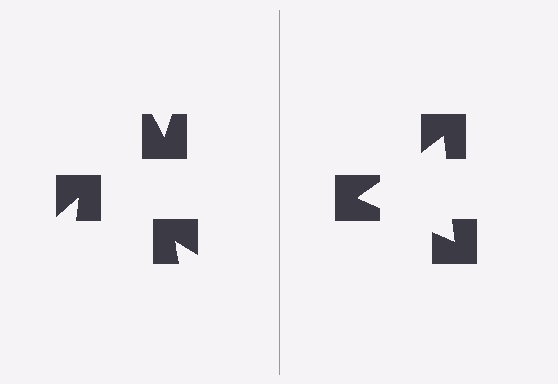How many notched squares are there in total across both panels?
6 — 3 on each side.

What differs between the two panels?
The notched squares are positioned identically on both sides; only the wedge orientations differ. On the right they align to a triangle; on the left they are misaligned.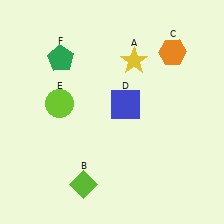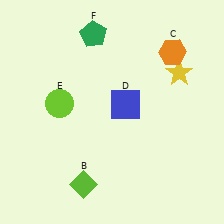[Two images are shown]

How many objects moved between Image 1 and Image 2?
2 objects moved between the two images.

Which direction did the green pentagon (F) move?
The green pentagon (F) moved right.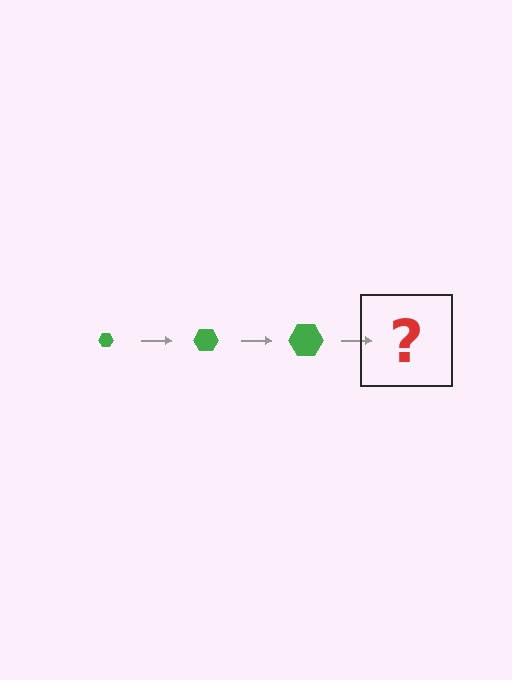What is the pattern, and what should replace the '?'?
The pattern is that the hexagon gets progressively larger each step. The '?' should be a green hexagon, larger than the previous one.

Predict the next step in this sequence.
The next step is a green hexagon, larger than the previous one.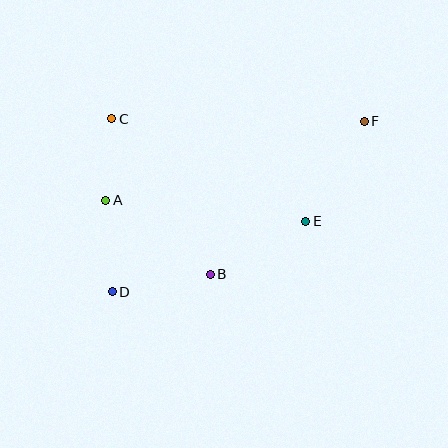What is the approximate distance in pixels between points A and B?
The distance between A and B is approximately 128 pixels.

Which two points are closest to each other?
Points A and C are closest to each other.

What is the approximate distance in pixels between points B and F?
The distance between B and F is approximately 217 pixels.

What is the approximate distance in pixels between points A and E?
The distance between A and E is approximately 201 pixels.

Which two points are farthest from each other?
Points D and F are farthest from each other.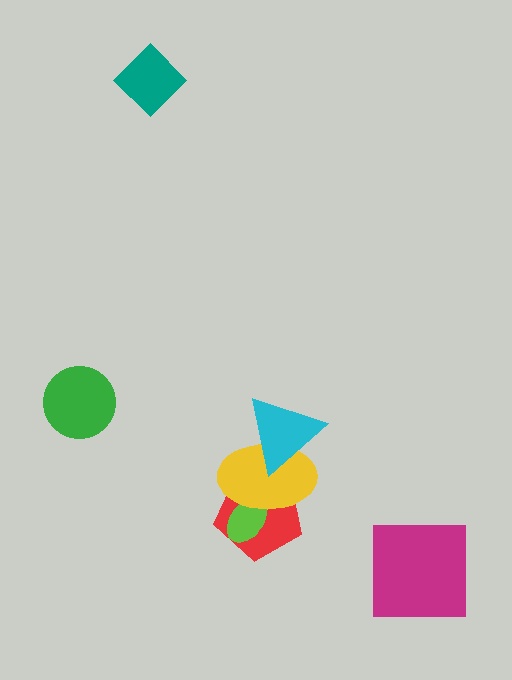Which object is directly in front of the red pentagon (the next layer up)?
The lime ellipse is directly in front of the red pentagon.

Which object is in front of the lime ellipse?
The yellow ellipse is in front of the lime ellipse.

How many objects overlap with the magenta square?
0 objects overlap with the magenta square.